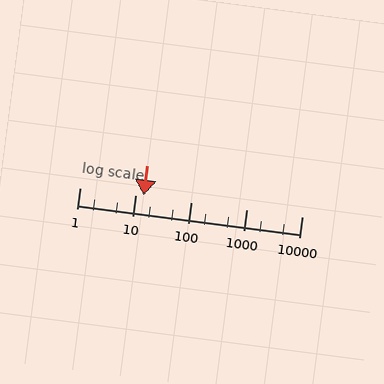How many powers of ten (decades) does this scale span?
The scale spans 4 decades, from 1 to 10000.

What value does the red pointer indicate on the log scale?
The pointer indicates approximately 14.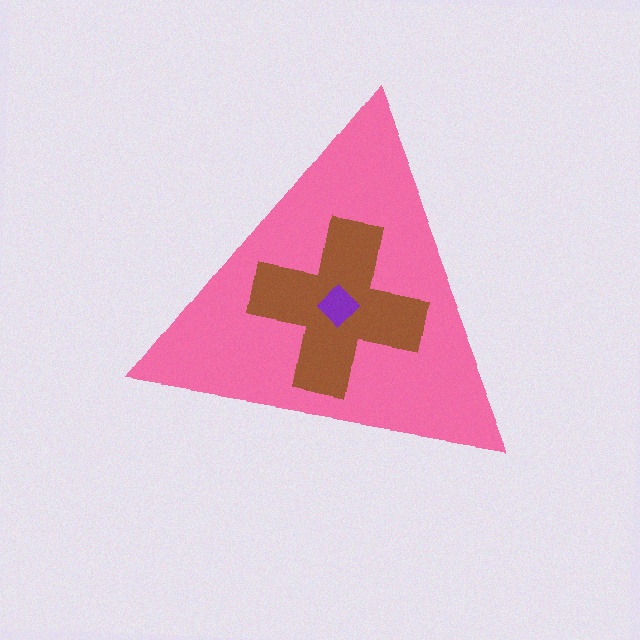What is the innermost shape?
The purple diamond.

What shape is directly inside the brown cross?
The purple diamond.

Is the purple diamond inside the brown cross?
Yes.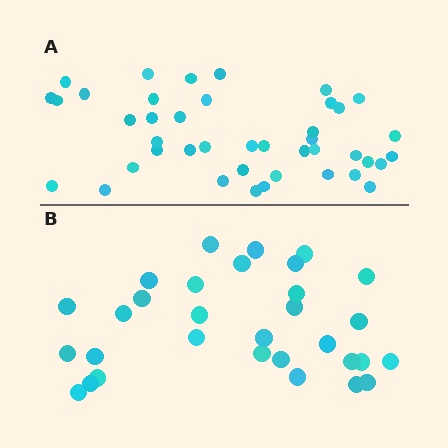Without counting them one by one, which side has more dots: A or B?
Region A (the top region) has more dots.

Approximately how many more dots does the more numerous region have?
Region A has roughly 12 or so more dots than region B.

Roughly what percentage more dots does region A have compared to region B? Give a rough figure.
About 35% more.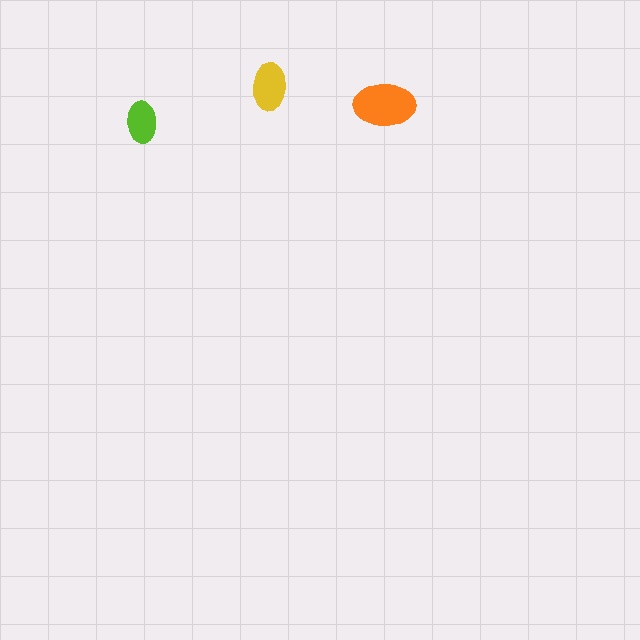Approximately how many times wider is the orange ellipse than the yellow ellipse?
About 1.5 times wider.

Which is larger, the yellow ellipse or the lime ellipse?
The yellow one.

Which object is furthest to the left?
The lime ellipse is leftmost.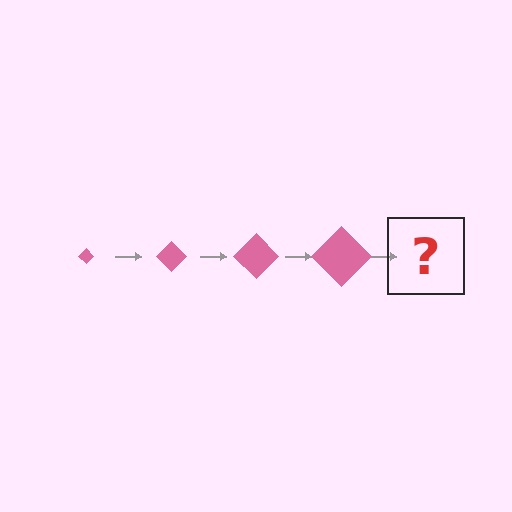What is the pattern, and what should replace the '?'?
The pattern is that the diamond gets progressively larger each step. The '?' should be a pink diamond, larger than the previous one.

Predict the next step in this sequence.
The next step is a pink diamond, larger than the previous one.